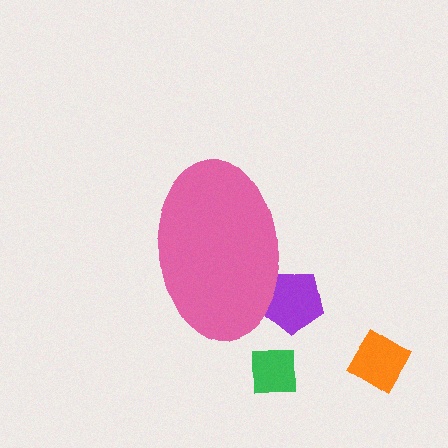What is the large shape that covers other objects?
A pink ellipse.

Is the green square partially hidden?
No, the green square is fully visible.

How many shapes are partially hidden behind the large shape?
1 shape is partially hidden.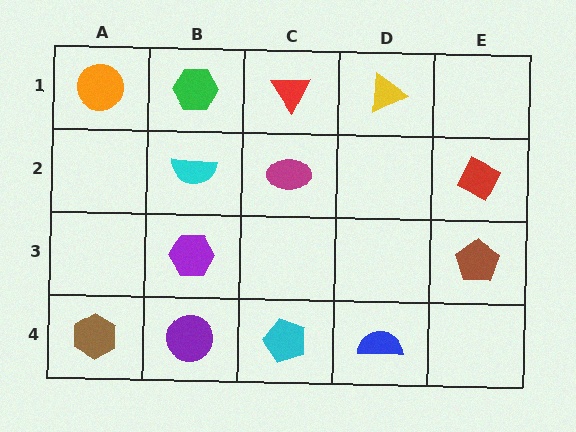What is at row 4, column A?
A brown hexagon.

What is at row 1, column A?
An orange circle.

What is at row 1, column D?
A yellow triangle.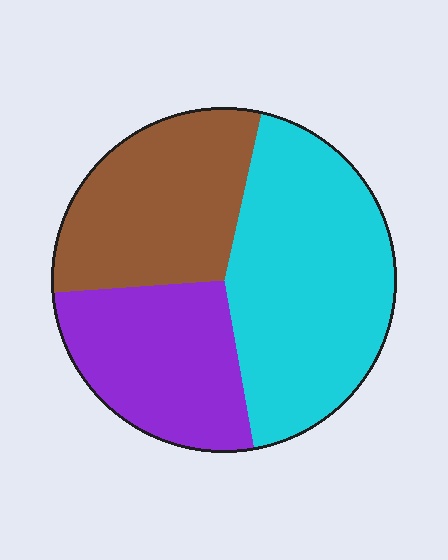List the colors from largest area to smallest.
From largest to smallest: cyan, brown, purple.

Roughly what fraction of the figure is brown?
Brown covers about 30% of the figure.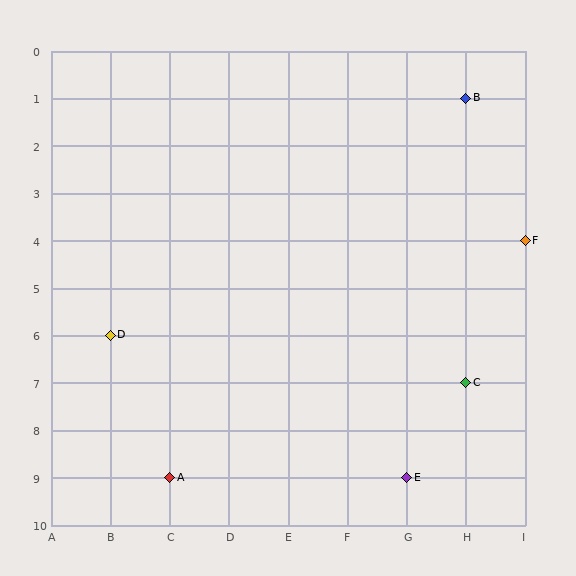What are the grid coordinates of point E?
Point E is at grid coordinates (G, 9).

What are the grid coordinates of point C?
Point C is at grid coordinates (H, 7).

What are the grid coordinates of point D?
Point D is at grid coordinates (B, 6).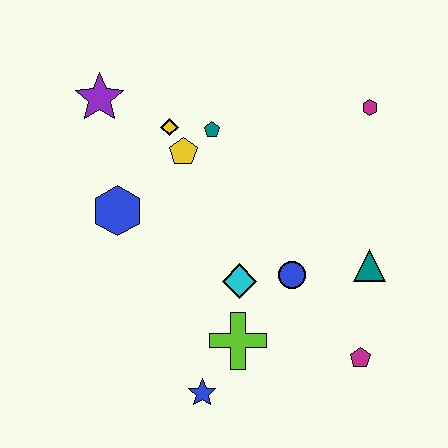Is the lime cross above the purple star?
No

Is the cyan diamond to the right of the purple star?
Yes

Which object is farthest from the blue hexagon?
The magenta pentagon is farthest from the blue hexagon.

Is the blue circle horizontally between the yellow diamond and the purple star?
No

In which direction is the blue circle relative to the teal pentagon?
The blue circle is below the teal pentagon.